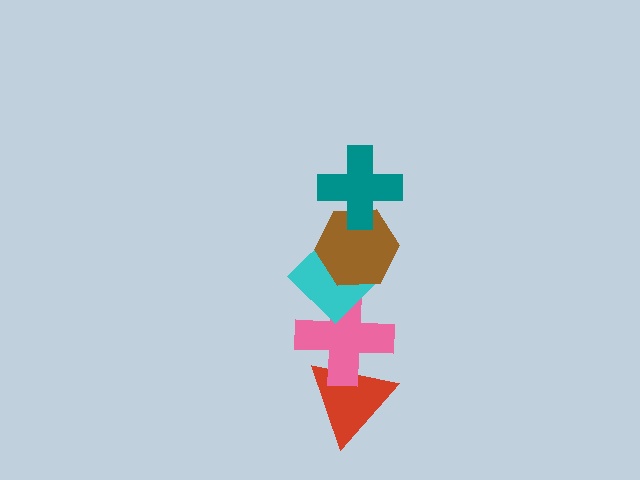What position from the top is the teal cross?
The teal cross is 1st from the top.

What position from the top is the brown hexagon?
The brown hexagon is 2nd from the top.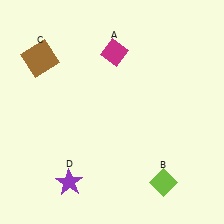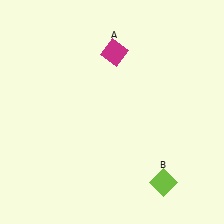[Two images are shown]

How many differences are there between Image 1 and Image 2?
There are 2 differences between the two images.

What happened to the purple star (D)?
The purple star (D) was removed in Image 2. It was in the bottom-left area of Image 1.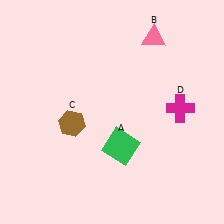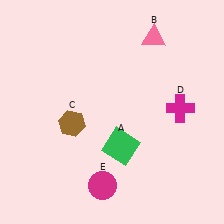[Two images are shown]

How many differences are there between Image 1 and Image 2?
There is 1 difference between the two images.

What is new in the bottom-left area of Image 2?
A magenta circle (E) was added in the bottom-left area of Image 2.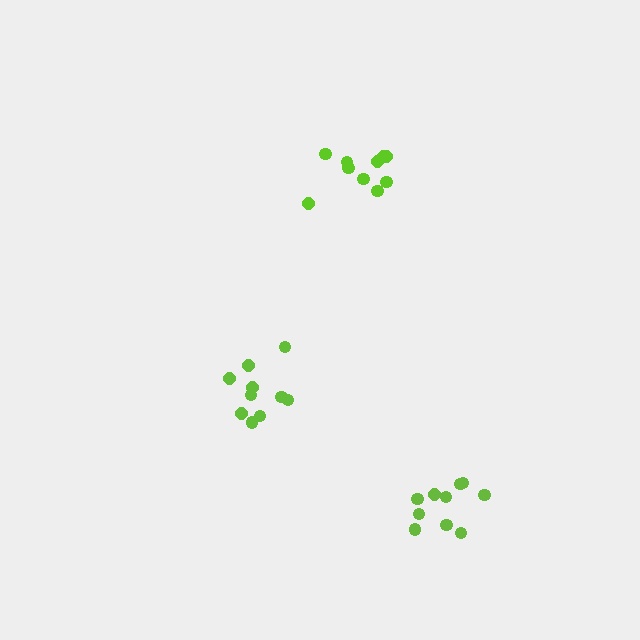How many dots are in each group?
Group 1: 10 dots, Group 2: 10 dots, Group 3: 10 dots (30 total).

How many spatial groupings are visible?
There are 3 spatial groupings.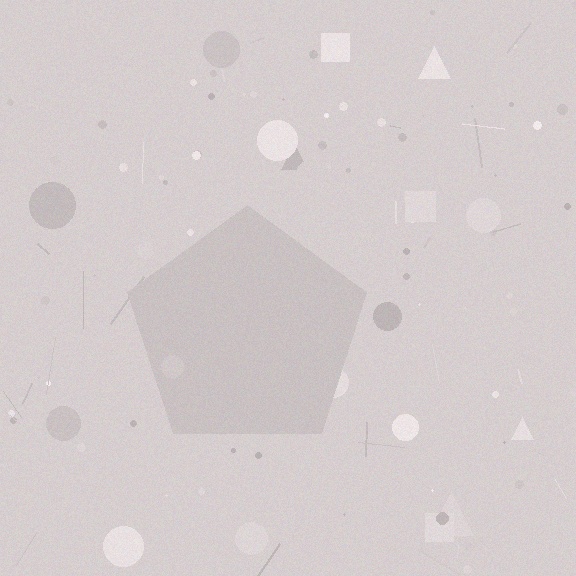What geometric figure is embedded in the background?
A pentagon is embedded in the background.